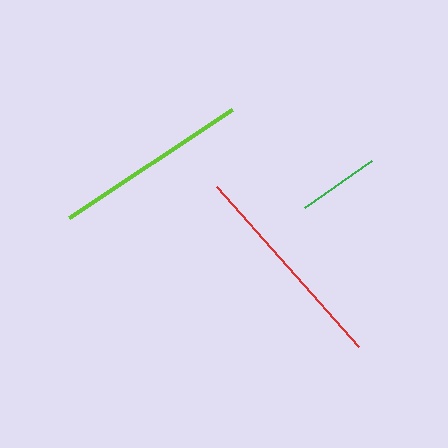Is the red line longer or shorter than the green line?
The red line is longer than the green line.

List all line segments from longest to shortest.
From longest to shortest: red, lime, green.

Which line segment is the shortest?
The green line is the shortest at approximately 82 pixels.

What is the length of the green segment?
The green segment is approximately 82 pixels long.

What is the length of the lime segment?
The lime segment is approximately 196 pixels long.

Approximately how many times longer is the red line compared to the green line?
The red line is approximately 2.6 times the length of the green line.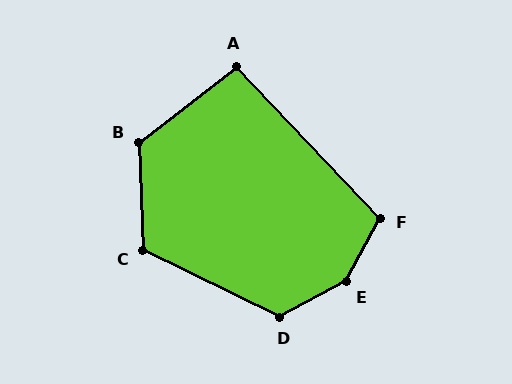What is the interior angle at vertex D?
Approximately 126 degrees (obtuse).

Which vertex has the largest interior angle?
E, at approximately 146 degrees.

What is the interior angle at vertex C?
Approximately 118 degrees (obtuse).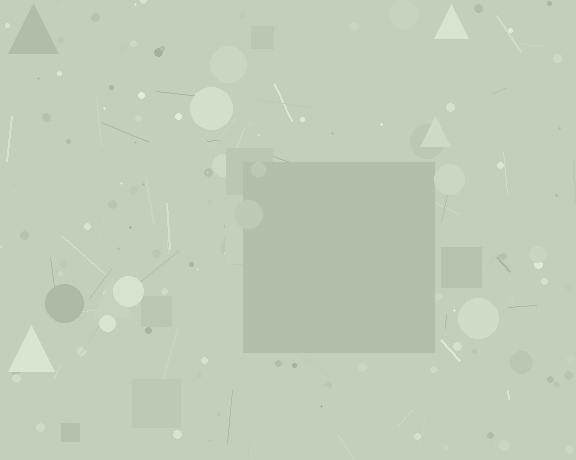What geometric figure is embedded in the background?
A square is embedded in the background.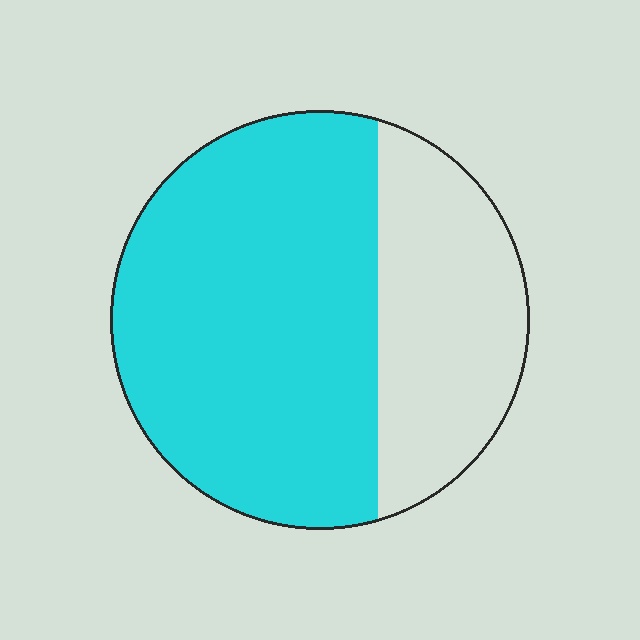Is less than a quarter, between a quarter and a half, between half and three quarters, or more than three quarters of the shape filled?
Between half and three quarters.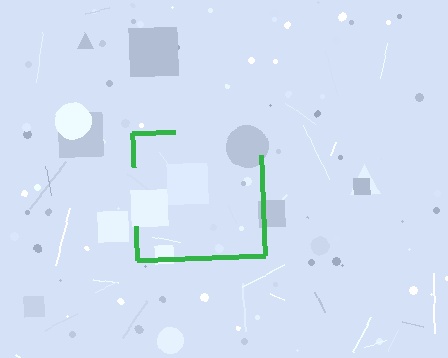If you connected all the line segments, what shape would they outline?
They would outline a square.